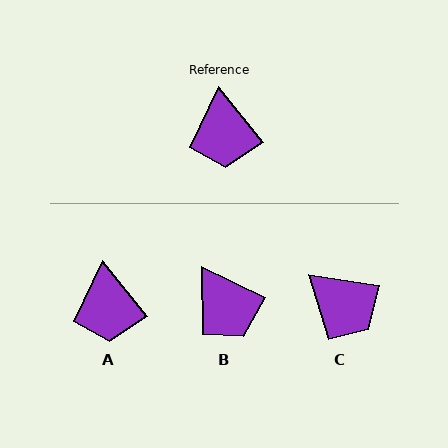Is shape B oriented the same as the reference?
No, it is off by about 26 degrees.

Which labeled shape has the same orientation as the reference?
A.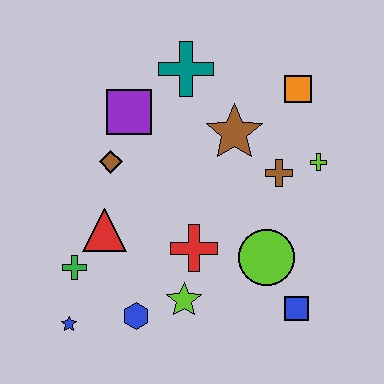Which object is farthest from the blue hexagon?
The orange square is farthest from the blue hexagon.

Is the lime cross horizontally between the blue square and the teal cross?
No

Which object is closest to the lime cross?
The brown cross is closest to the lime cross.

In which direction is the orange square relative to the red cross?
The orange square is above the red cross.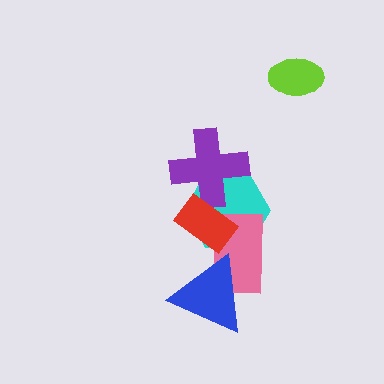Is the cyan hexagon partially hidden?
Yes, it is partially covered by another shape.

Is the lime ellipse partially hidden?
No, no other shape covers it.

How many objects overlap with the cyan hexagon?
3 objects overlap with the cyan hexagon.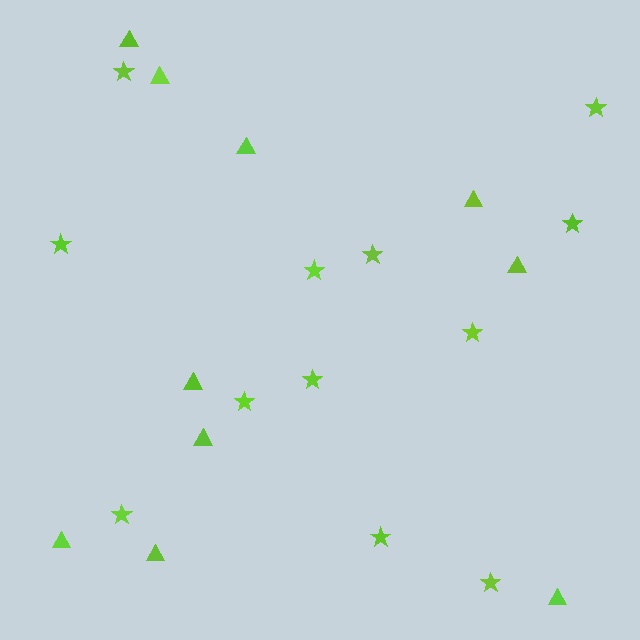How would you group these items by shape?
There are 2 groups: one group of stars (12) and one group of triangles (10).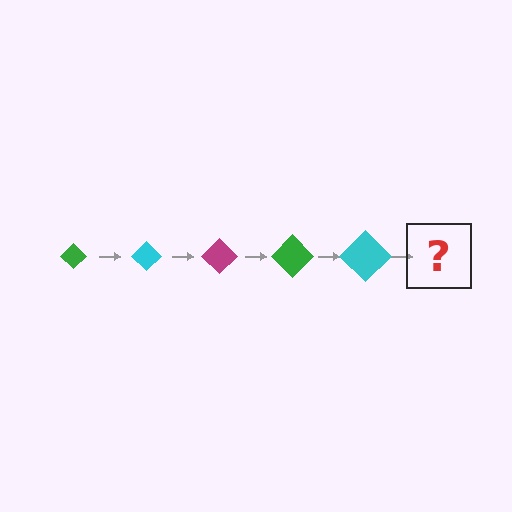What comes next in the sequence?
The next element should be a magenta diamond, larger than the previous one.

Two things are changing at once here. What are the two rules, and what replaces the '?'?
The two rules are that the diamond grows larger each step and the color cycles through green, cyan, and magenta. The '?' should be a magenta diamond, larger than the previous one.